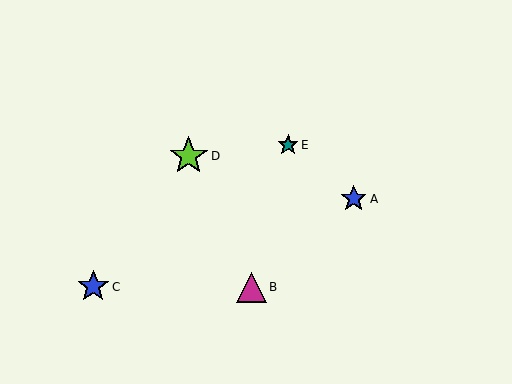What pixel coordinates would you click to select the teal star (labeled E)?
Click at (288, 145) to select the teal star E.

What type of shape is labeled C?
Shape C is a blue star.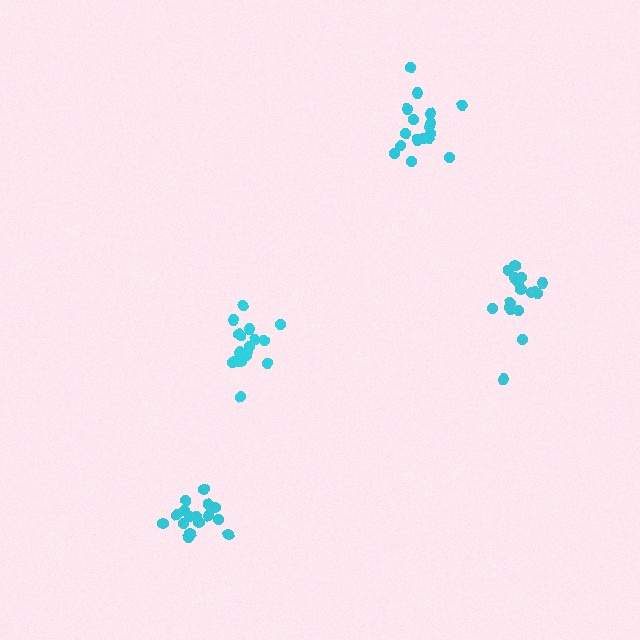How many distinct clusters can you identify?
There are 4 distinct clusters.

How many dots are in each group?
Group 1: 17 dots, Group 2: 17 dots, Group 3: 16 dots, Group 4: 17 dots (67 total).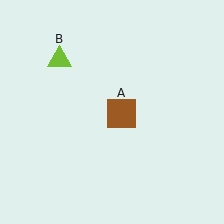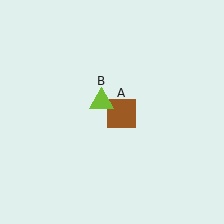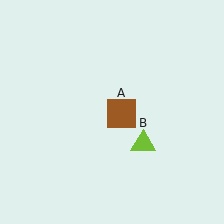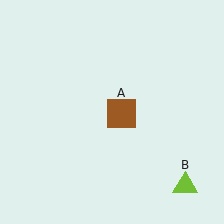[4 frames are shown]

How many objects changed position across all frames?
1 object changed position: lime triangle (object B).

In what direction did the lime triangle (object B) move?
The lime triangle (object B) moved down and to the right.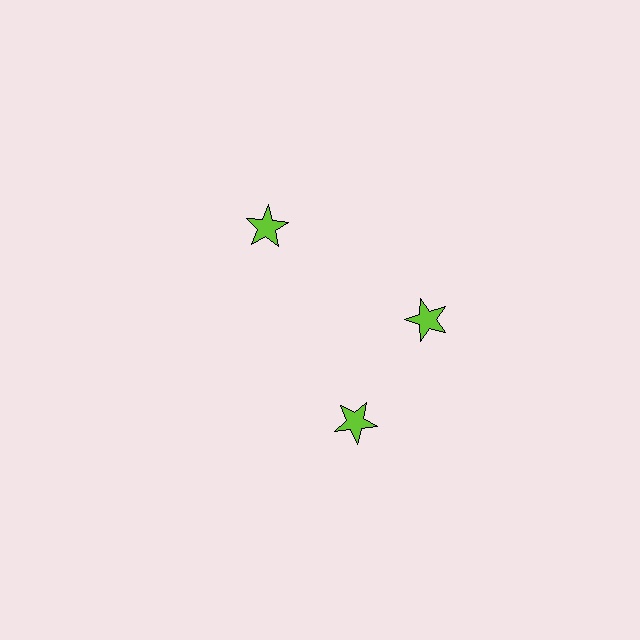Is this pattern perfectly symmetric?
No. The 3 lime stars are arranged in a ring, but one element near the 7 o'clock position is rotated out of alignment along the ring, breaking the 3-fold rotational symmetry.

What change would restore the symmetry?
The symmetry would be restored by rotating it back into even spacing with its neighbors so that all 3 stars sit at equal angles and equal distance from the center.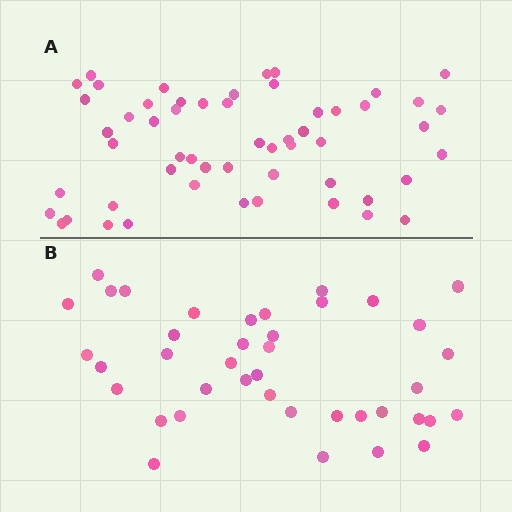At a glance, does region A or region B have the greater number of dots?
Region A (the top region) has more dots.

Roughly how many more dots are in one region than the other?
Region A has approximately 15 more dots than region B.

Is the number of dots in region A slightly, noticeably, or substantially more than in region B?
Region A has noticeably more, but not dramatically so. The ratio is roughly 1.4 to 1.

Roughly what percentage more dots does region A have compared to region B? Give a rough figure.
About 40% more.